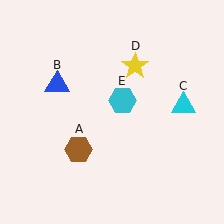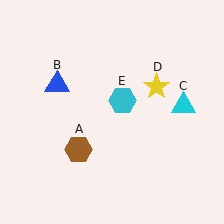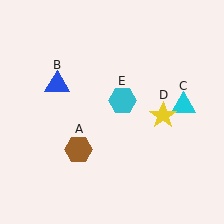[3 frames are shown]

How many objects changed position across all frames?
1 object changed position: yellow star (object D).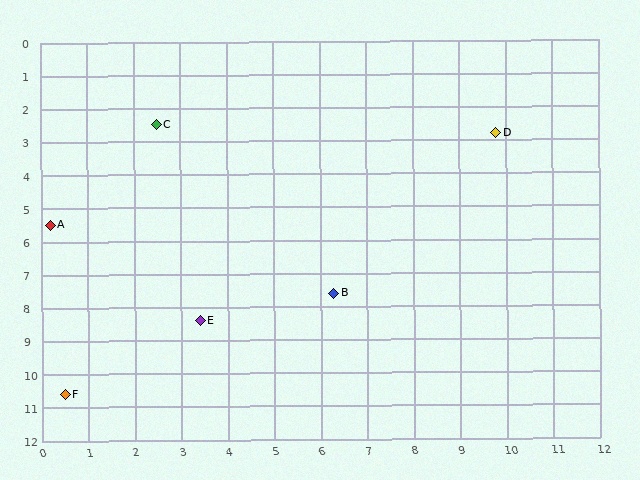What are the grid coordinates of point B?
Point B is at approximately (6.3, 7.6).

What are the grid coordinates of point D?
Point D is at approximately (9.8, 2.8).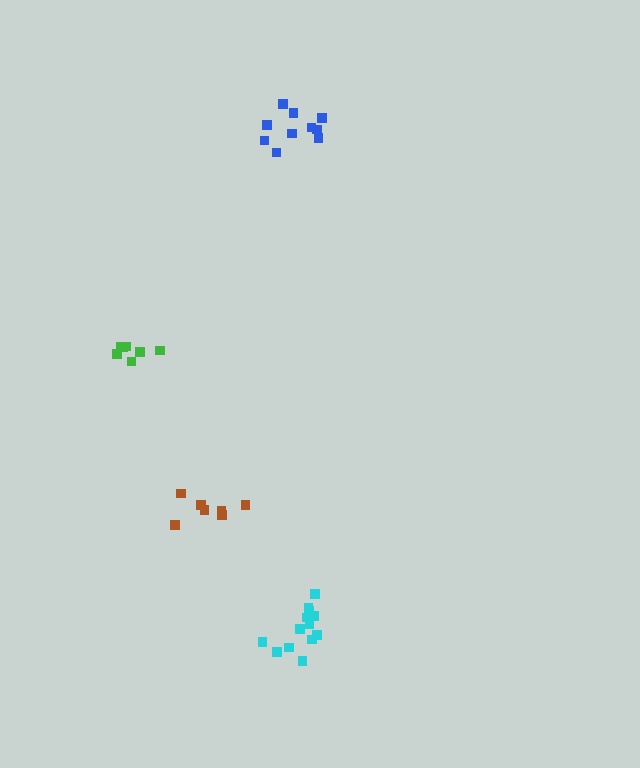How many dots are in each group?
Group 1: 7 dots, Group 2: 10 dots, Group 3: 7 dots, Group 4: 13 dots (37 total).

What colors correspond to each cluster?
The clusters are colored: green, blue, brown, cyan.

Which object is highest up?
The blue cluster is topmost.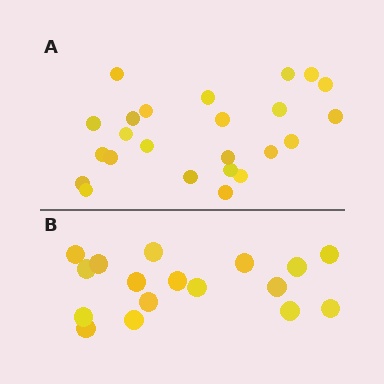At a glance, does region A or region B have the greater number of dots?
Region A (the top region) has more dots.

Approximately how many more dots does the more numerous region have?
Region A has roughly 8 or so more dots than region B.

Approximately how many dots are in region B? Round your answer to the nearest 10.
About 20 dots. (The exact count is 17, which rounds to 20.)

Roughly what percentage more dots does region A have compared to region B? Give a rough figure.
About 40% more.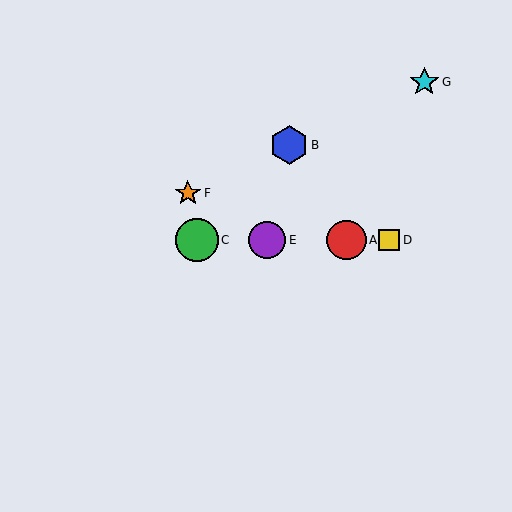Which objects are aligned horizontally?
Objects A, C, D, E are aligned horizontally.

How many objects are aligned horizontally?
4 objects (A, C, D, E) are aligned horizontally.